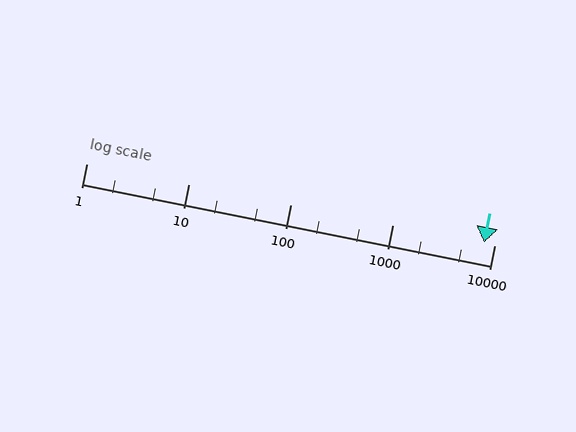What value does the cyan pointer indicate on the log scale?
The pointer indicates approximately 7900.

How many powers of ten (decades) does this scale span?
The scale spans 4 decades, from 1 to 10000.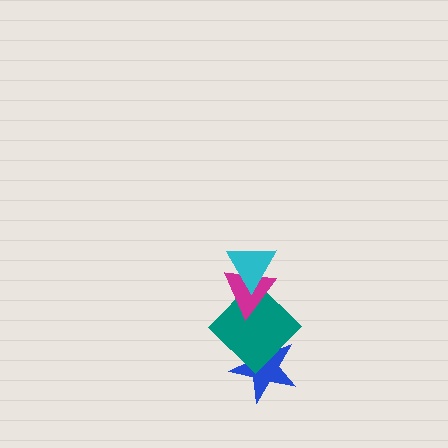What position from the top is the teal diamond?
The teal diamond is 3rd from the top.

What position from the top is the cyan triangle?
The cyan triangle is 1st from the top.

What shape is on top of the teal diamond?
The magenta triangle is on top of the teal diamond.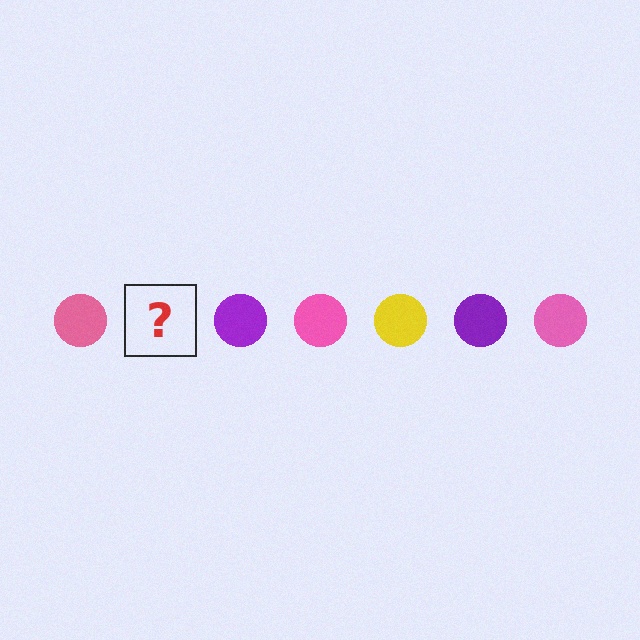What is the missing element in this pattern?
The missing element is a yellow circle.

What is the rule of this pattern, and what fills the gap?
The rule is that the pattern cycles through pink, yellow, purple circles. The gap should be filled with a yellow circle.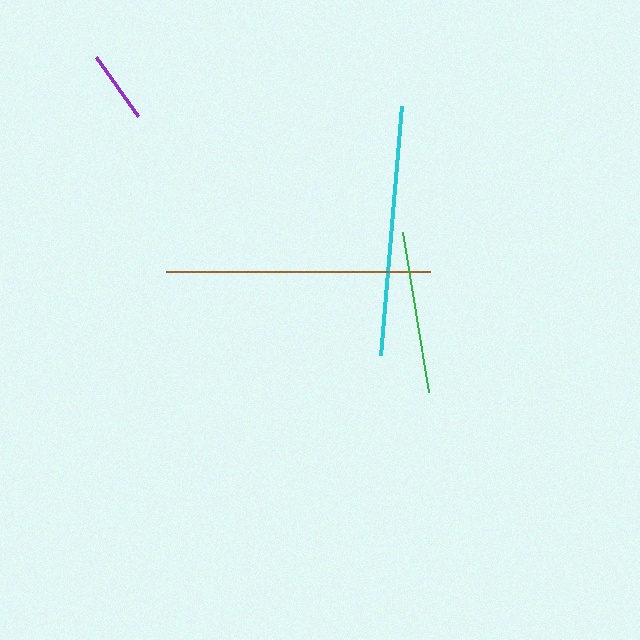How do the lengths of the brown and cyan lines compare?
The brown and cyan lines are approximately the same length.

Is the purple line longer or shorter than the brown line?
The brown line is longer than the purple line.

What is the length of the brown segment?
The brown segment is approximately 263 pixels long.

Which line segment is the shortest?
The purple line is the shortest at approximately 73 pixels.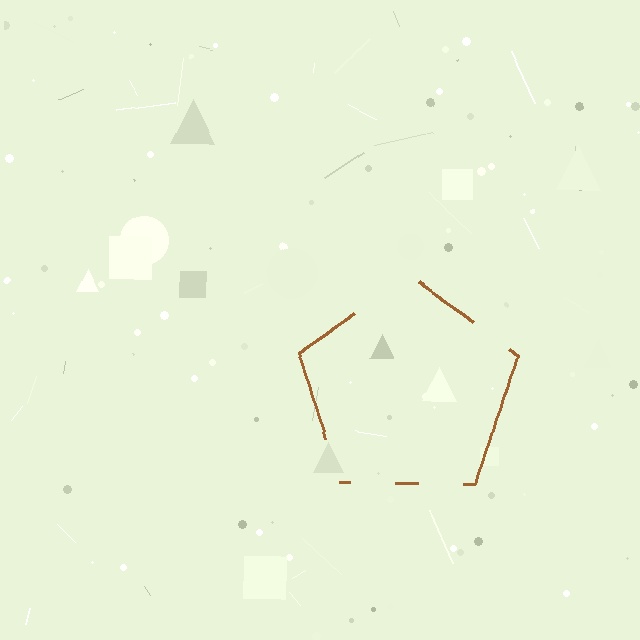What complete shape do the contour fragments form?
The contour fragments form a pentagon.